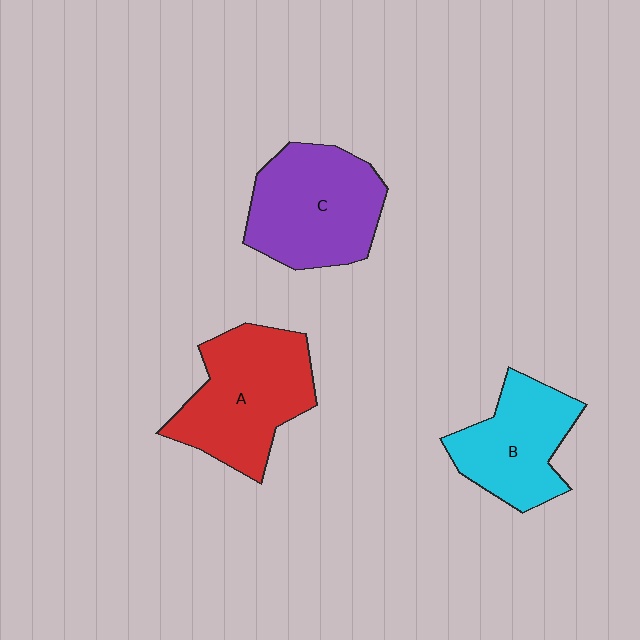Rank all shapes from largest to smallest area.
From largest to smallest: A (red), C (purple), B (cyan).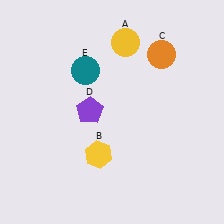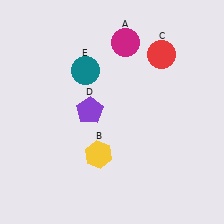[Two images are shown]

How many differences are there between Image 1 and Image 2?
There are 2 differences between the two images.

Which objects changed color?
A changed from yellow to magenta. C changed from orange to red.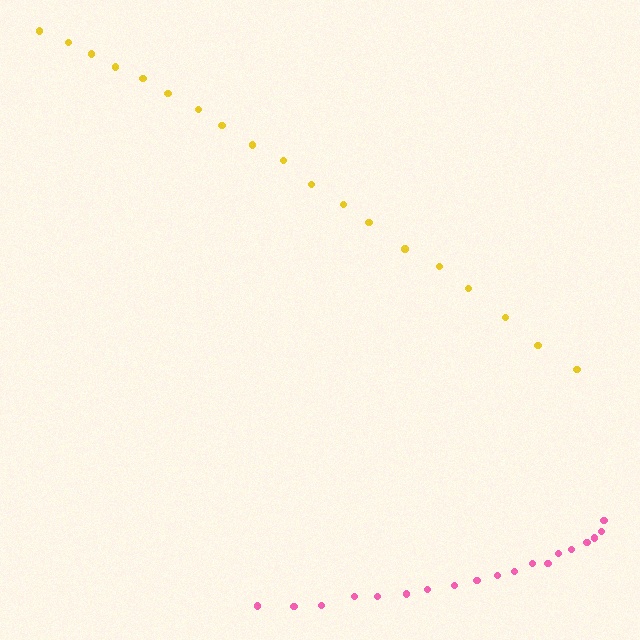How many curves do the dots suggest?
There are 2 distinct paths.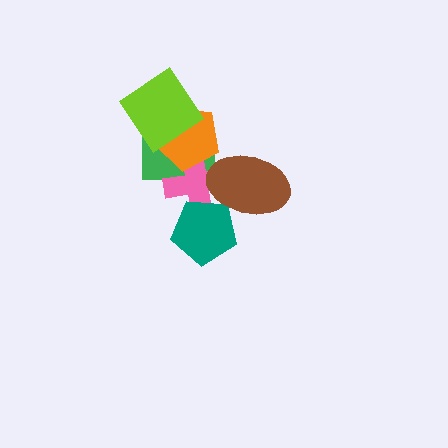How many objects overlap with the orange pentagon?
3 objects overlap with the orange pentagon.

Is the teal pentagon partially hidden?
Yes, it is partially covered by another shape.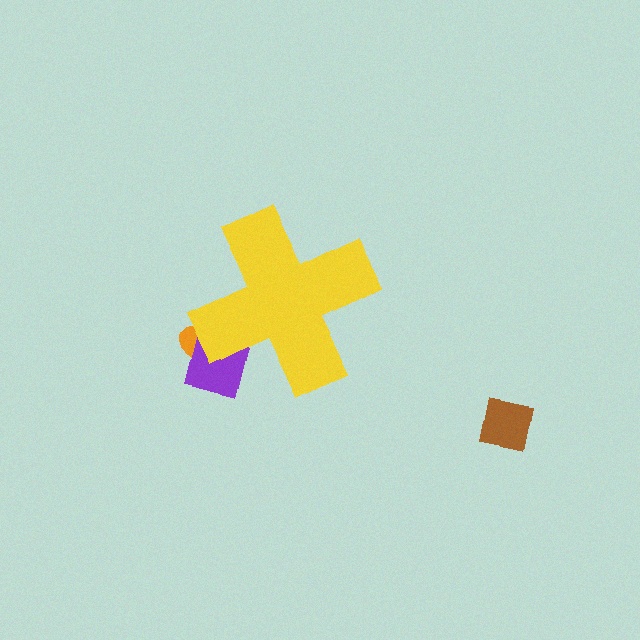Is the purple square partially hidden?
Yes, the purple square is partially hidden behind the yellow cross.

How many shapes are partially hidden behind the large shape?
2 shapes are partially hidden.